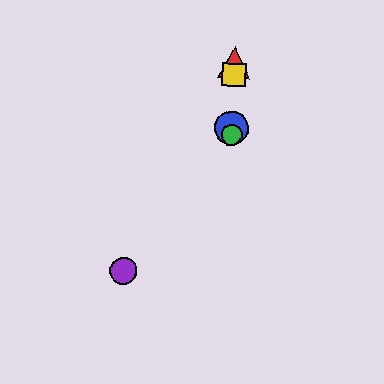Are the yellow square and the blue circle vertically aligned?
Yes, both are at x≈234.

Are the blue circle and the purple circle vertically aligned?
No, the blue circle is at x≈232 and the purple circle is at x≈124.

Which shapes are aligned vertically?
The red triangle, the blue circle, the green circle, the yellow square are aligned vertically.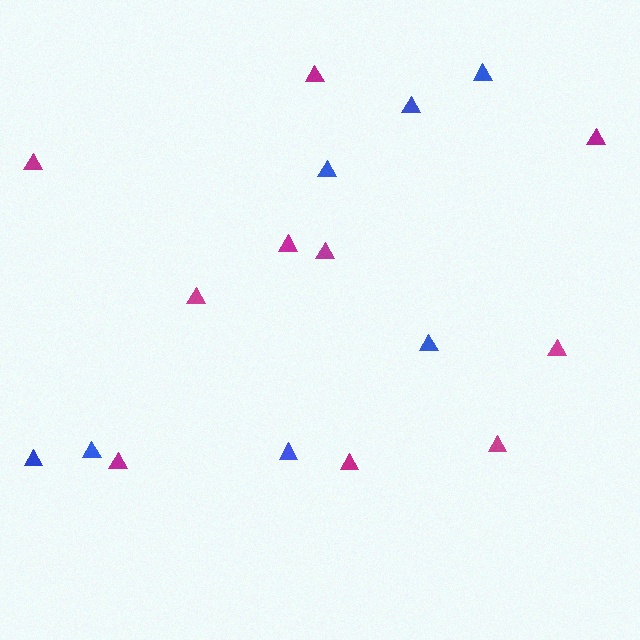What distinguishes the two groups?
There are 2 groups: one group of blue triangles (7) and one group of magenta triangles (10).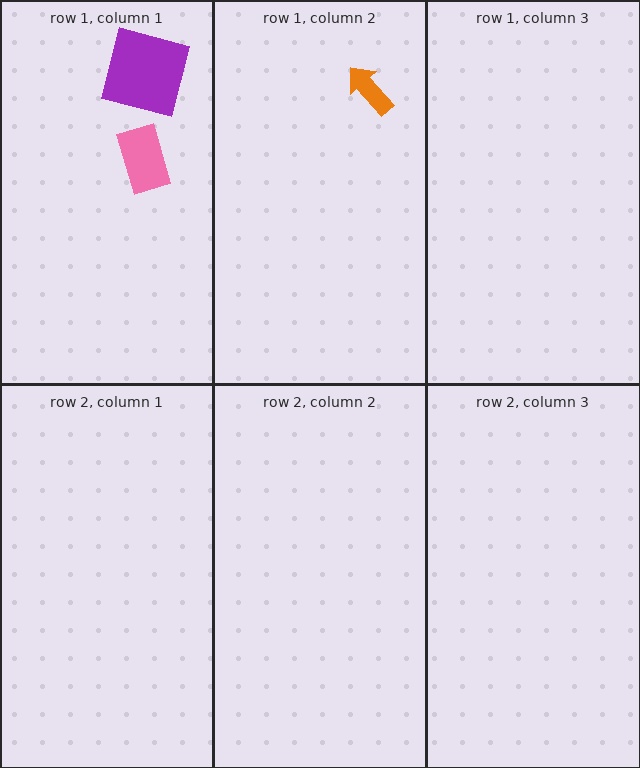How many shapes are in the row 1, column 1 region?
2.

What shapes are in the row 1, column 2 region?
The orange arrow.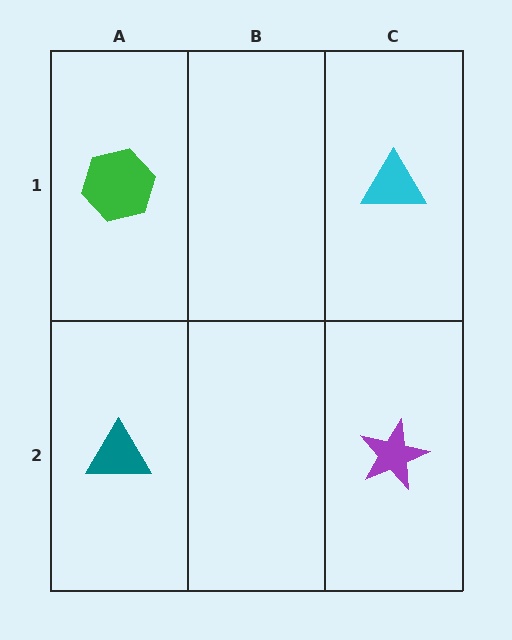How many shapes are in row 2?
2 shapes.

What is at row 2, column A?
A teal triangle.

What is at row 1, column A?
A green hexagon.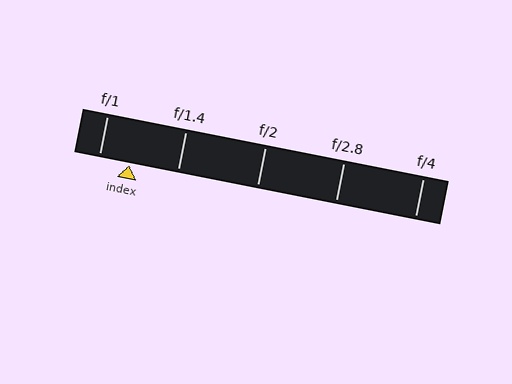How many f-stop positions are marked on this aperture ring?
There are 5 f-stop positions marked.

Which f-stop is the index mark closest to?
The index mark is closest to f/1.